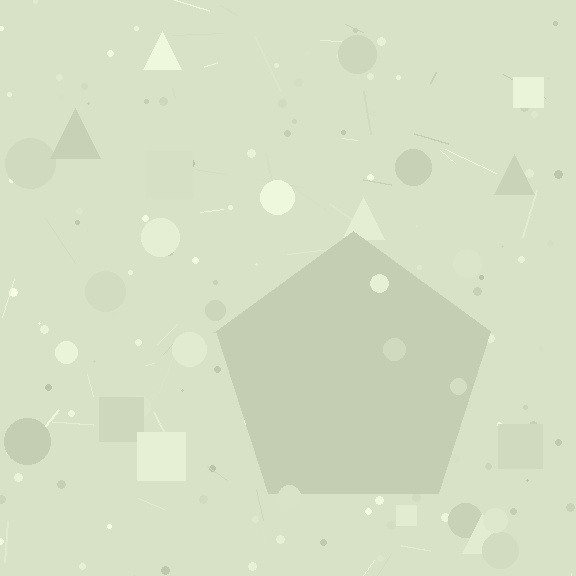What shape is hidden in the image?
A pentagon is hidden in the image.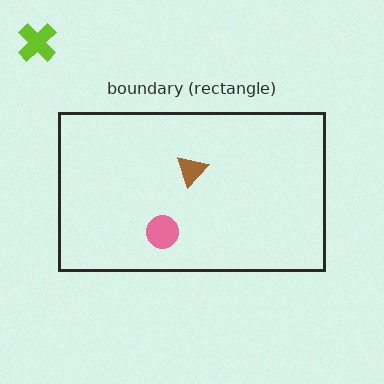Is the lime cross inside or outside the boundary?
Outside.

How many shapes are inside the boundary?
2 inside, 1 outside.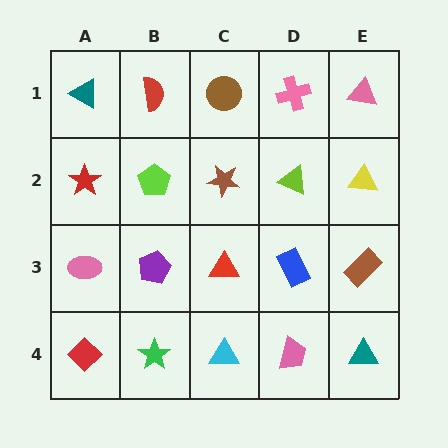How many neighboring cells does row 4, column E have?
2.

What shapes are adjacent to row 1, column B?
A lime pentagon (row 2, column B), a teal triangle (row 1, column A), a brown circle (row 1, column C).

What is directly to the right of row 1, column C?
A pink cross.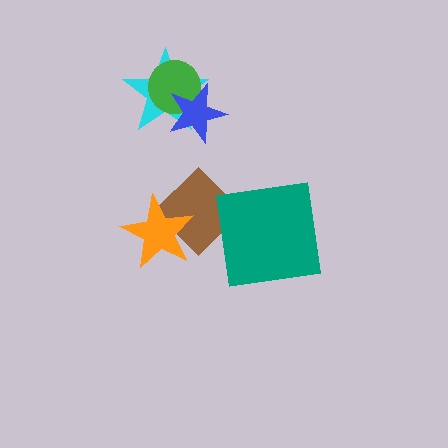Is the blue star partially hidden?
No, no other shape covers it.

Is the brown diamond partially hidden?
Yes, it is partially covered by another shape.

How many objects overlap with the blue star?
2 objects overlap with the blue star.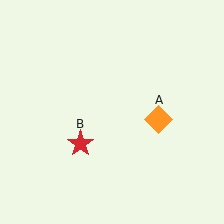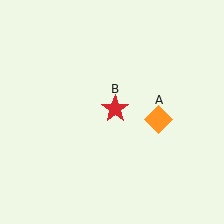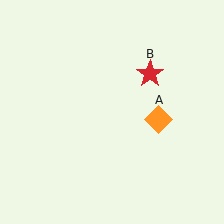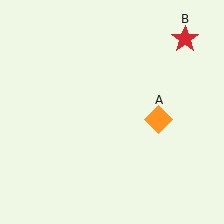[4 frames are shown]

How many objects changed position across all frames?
1 object changed position: red star (object B).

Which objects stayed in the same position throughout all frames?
Orange diamond (object A) remained stationary.